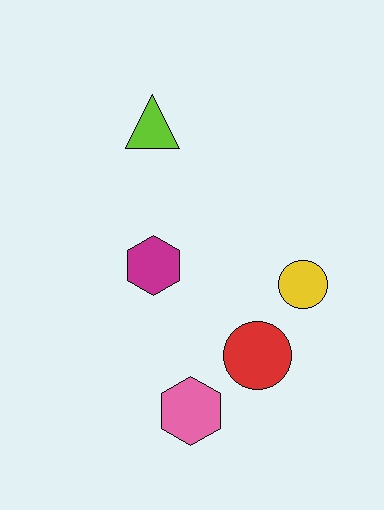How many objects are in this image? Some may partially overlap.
There are 5 objects.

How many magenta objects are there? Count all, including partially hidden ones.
There is 1 magenta object.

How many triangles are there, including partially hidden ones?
There is 1 triangle.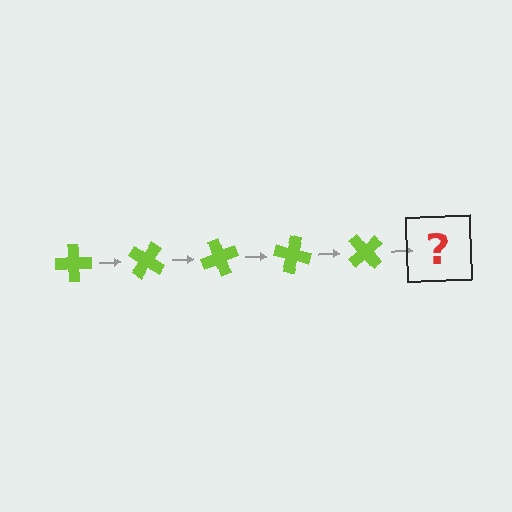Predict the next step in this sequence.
The next step is a lime cross rotated 175 degrees.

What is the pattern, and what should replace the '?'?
The pattern is that the cross rotates 35 degrees each step. The '?' should be a lime cross rotated 175 degrees.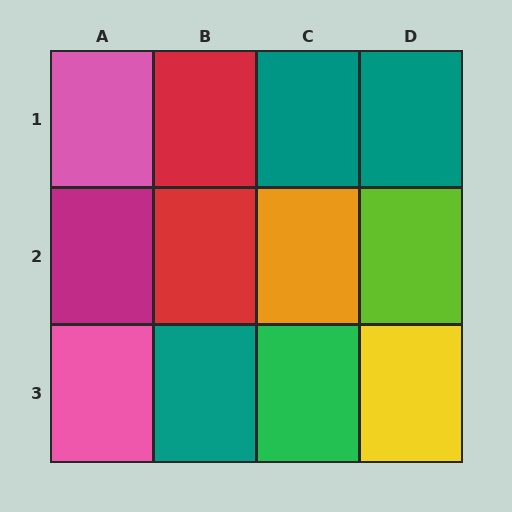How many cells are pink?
2 cells are pink.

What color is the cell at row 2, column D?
Lime.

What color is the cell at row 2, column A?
Magenta.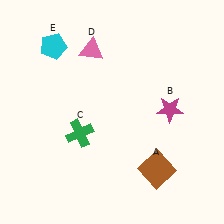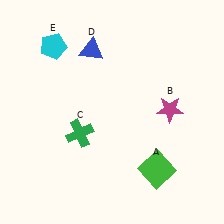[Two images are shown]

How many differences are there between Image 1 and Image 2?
There are 2 differences between the two images.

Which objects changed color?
A changed from brown to green. D changed from pink to blue.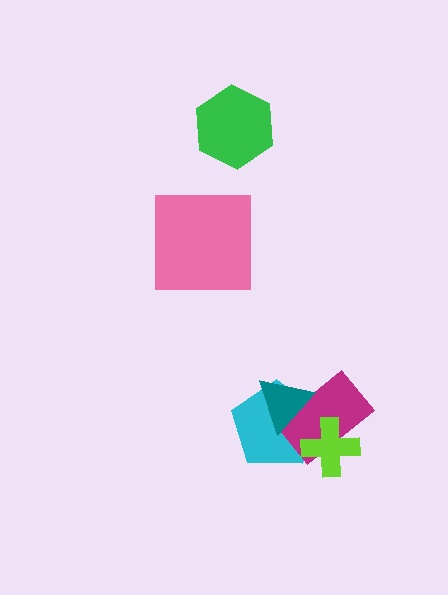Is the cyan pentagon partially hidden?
Yes, it is partially covered by another shape.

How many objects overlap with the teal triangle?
2 objects overlap with the teal triangle.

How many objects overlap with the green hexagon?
0 objects overlap with the green hexagon.